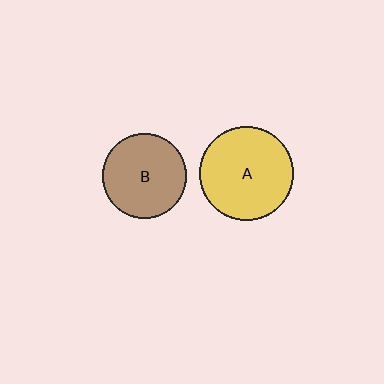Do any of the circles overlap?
No, none of the circles overlap.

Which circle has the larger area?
Circle A (yellow).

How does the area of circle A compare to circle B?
Approximately 1.2 times.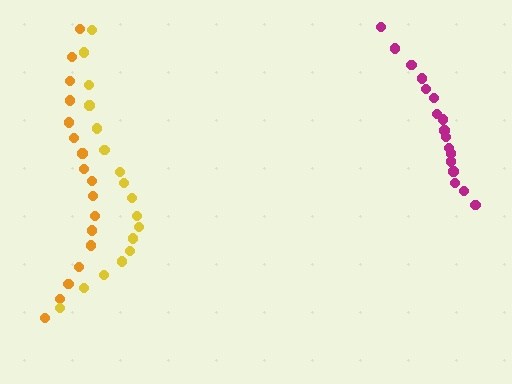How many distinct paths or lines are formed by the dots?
There are 3 distinct paths.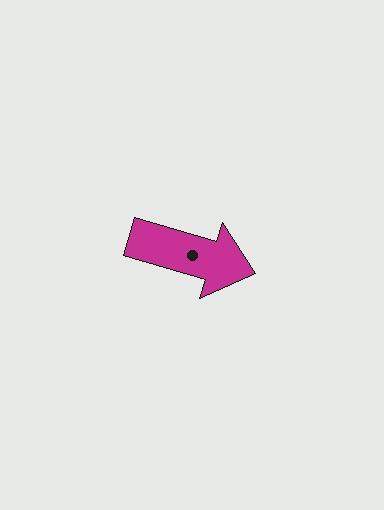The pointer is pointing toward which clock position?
Roughly 4 o'clock.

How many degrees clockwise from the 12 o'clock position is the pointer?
Approximately 106 degrees.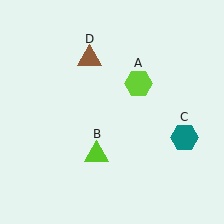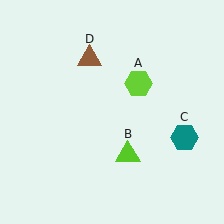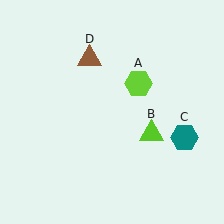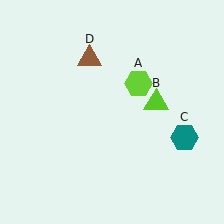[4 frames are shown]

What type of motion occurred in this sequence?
The lime triangle (object B) rotated counterclockwise around the center of the scene.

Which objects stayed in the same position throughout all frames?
Lime hexagon (object A) and teal hexagon (object C) and brown triangle (object D) remained stationary.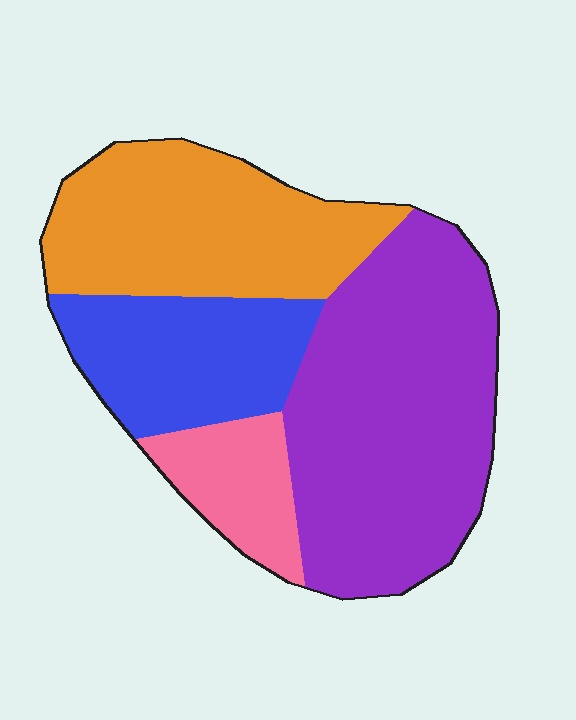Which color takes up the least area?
Pink, at roughly 10%.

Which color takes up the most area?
Purple, at roughly 40%.